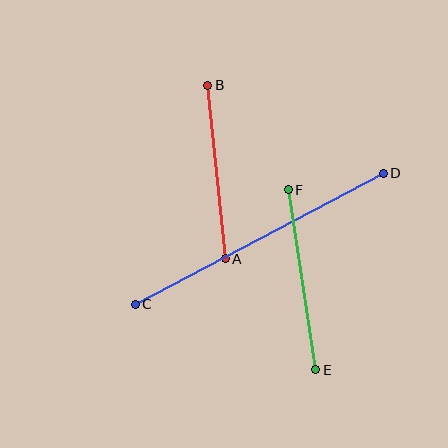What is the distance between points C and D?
The distance is approximately 280 pixels.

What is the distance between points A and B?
The distance is approximately 174 pixels.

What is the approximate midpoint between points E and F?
The midpoint is at approximately (302, 280) pixels.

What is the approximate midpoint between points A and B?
The midpoint is at approximately (217, 172) pixels.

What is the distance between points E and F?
The distance is approximately 182 pixels.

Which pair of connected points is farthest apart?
Points C and D are farthest apart.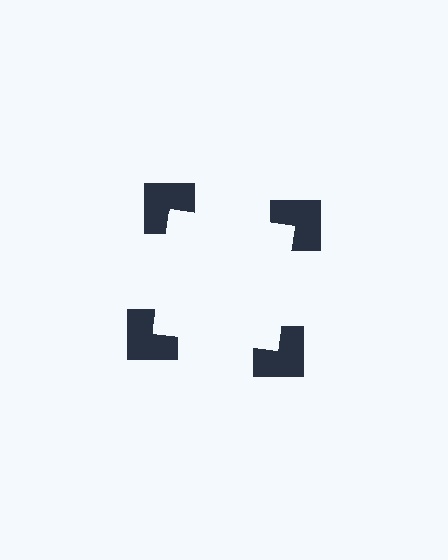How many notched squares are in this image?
There are 4 — one at each vertex of the illusory square.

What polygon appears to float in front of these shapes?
An illusory square — its edges are inferred from the aligned wedge cuts in the notched squares, not physically drawn.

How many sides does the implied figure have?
4 sides.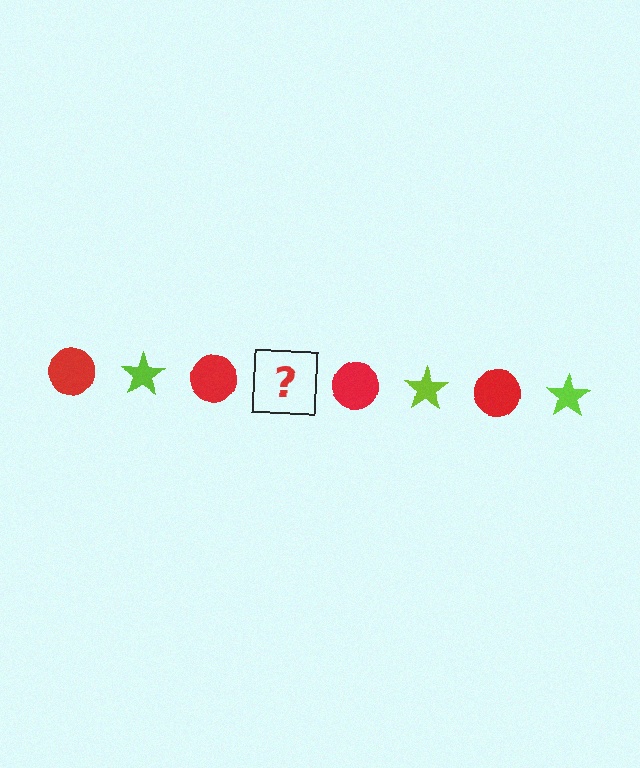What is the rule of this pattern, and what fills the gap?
The rule is that the pattern alternates between red circle and lime star. The gap should be filled with a lime star.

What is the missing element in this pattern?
The missing element is a lime star.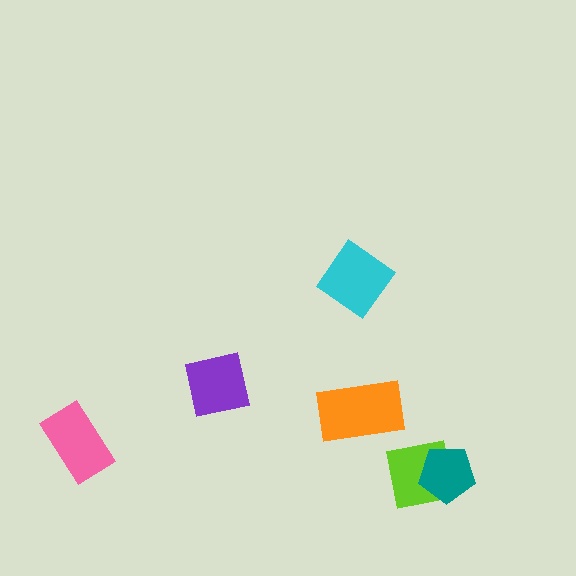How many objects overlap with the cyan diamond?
0 objects overlap with the cyan diamond.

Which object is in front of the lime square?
The teal pentagon is in front of the lime square.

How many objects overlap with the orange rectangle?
0 objects overlap with the orange rectangle.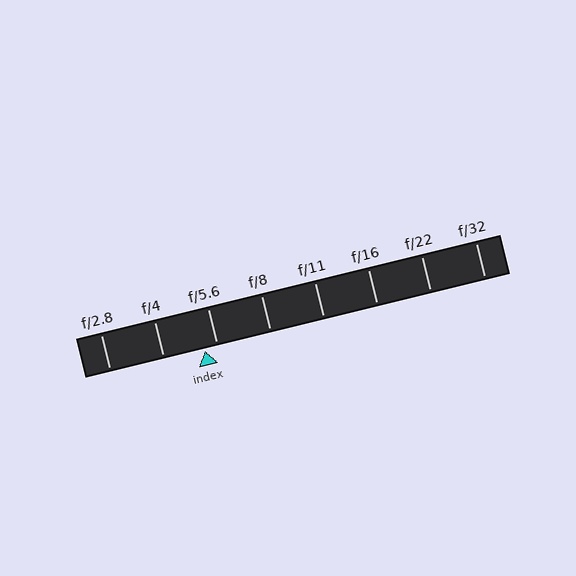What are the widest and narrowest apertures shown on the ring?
The widest aperture shown is f/2.8 and the narrowest is f/32.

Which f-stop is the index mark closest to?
The index mark is closest to f/5.6.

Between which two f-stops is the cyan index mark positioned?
The index mark is between f/4 and f/5.6.